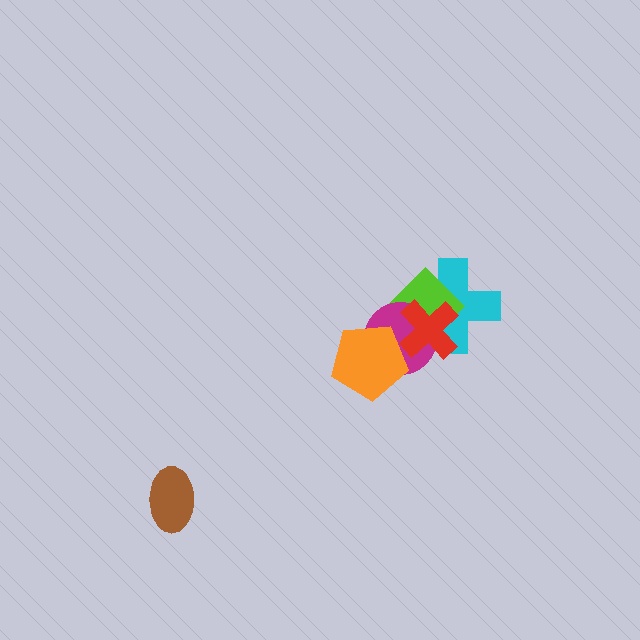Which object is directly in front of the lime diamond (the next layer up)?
The magenta circle is directly in front of the lime diamond.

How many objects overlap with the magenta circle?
4 objects overlap with the magenta circle.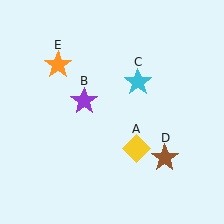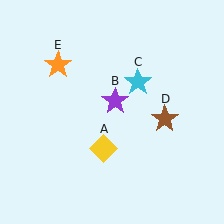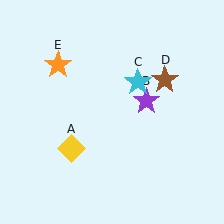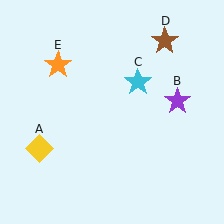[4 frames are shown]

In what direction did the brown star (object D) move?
The brown star (object D) moved up.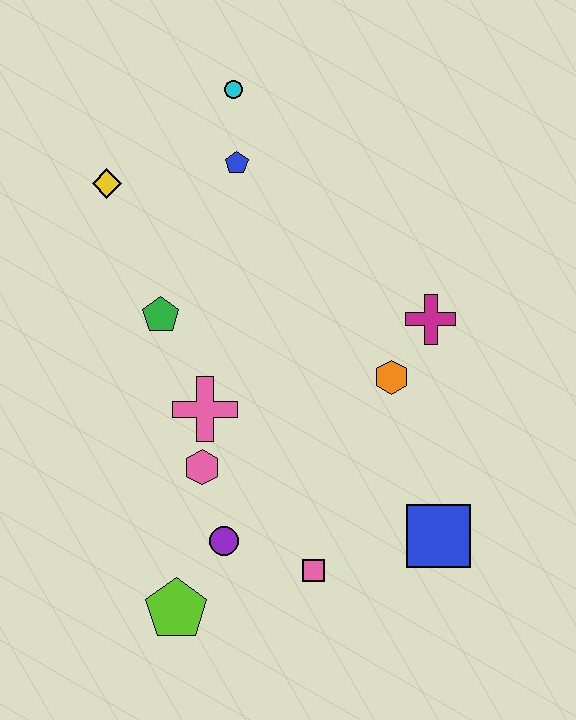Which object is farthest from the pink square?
The cyan circle is farthest from the pink square.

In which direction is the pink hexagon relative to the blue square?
The pink hexagon is to the left of the blue square.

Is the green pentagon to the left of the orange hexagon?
Yes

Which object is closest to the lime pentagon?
The purple circle is closest to the lime pentagon.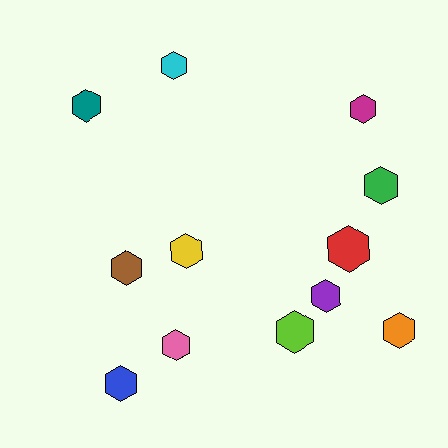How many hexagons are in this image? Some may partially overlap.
There are 12 hexagons.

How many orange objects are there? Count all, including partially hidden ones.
There is 1 orange object.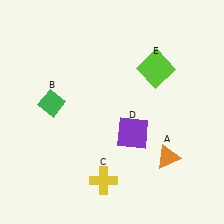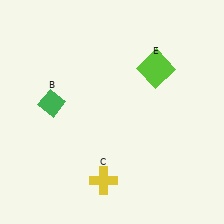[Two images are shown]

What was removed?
The orange triangle (A), the purple square (D) were removed in Image 2.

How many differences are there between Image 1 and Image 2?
There are 2 differences between the two images.